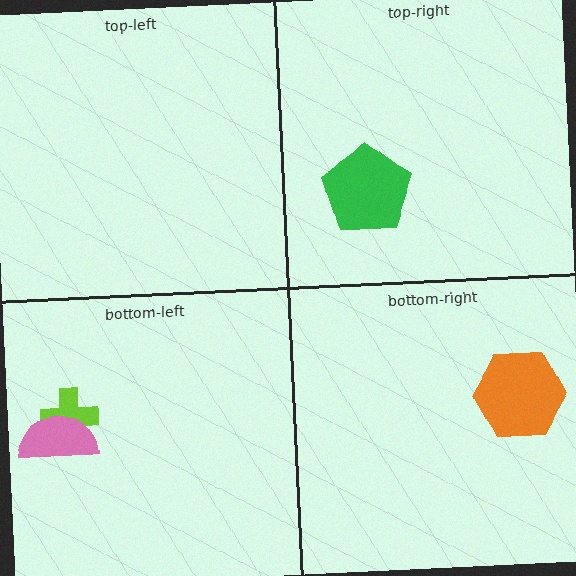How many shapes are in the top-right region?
1.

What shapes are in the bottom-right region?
The orange hexagon.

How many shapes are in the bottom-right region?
1.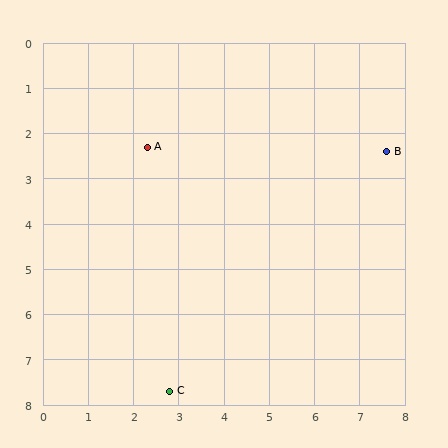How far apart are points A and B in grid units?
Points A and B are about 5.3 grid units apart.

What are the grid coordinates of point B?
Point B is at approximately (7.6, 2.4).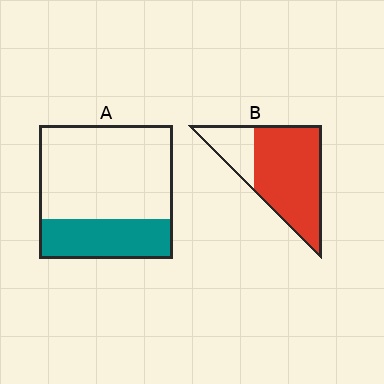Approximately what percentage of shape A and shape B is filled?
A is approximately 30% and B is approximately 75%.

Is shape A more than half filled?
No.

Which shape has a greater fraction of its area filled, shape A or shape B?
Shape B.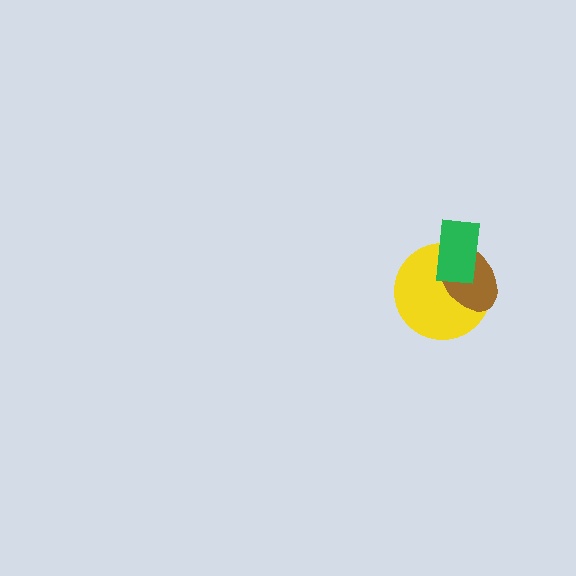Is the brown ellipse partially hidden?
Yes, it is partially covered by another shape.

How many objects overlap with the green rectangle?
2 objects overlap with the green rectangle.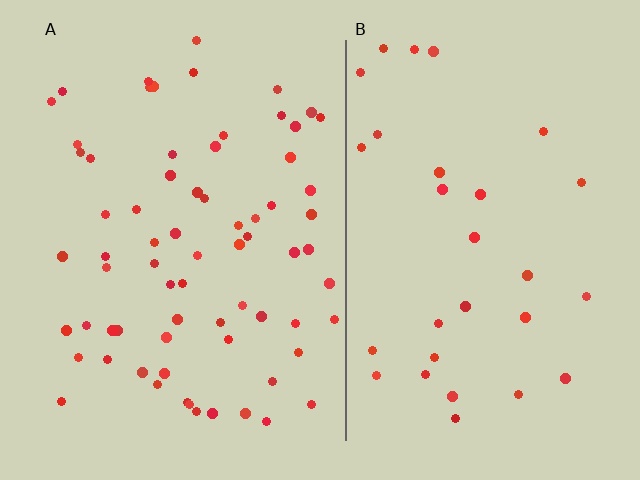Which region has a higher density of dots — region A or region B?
A (the left).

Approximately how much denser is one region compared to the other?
Approximately 2.3× — region A over region B.